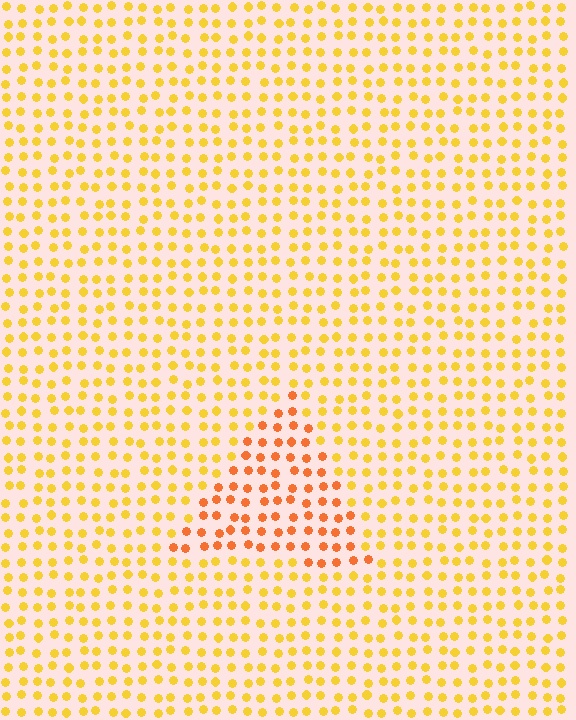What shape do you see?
I see a triangle.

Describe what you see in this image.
The image is filled with small yellow elements in a uniform arrangement. A triangle-shaped region is visible where the elements are tinted to a slightly different hue, forming a subtle color boundary.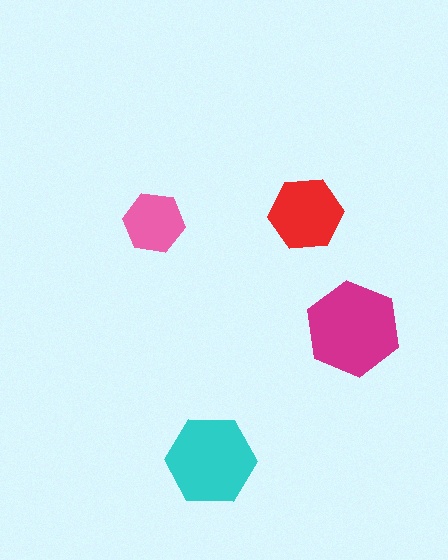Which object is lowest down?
The cyan hexagon is bottommost.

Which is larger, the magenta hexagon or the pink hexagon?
The magenta one.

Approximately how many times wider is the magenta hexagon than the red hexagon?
About 1.5 times wider.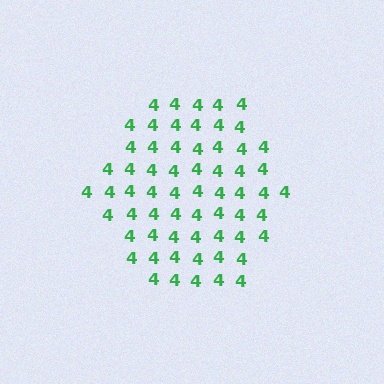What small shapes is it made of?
It is made of small digit 4's.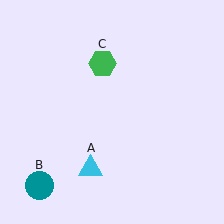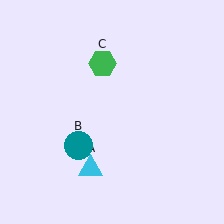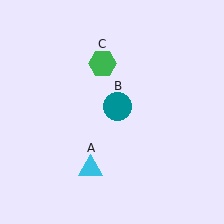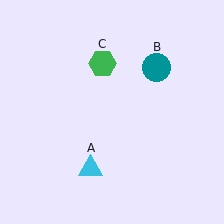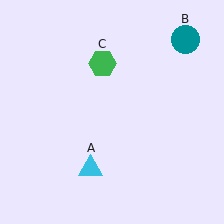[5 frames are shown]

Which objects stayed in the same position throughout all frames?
Cyan triangle (object A) and green hexagon (object C) remained stationary.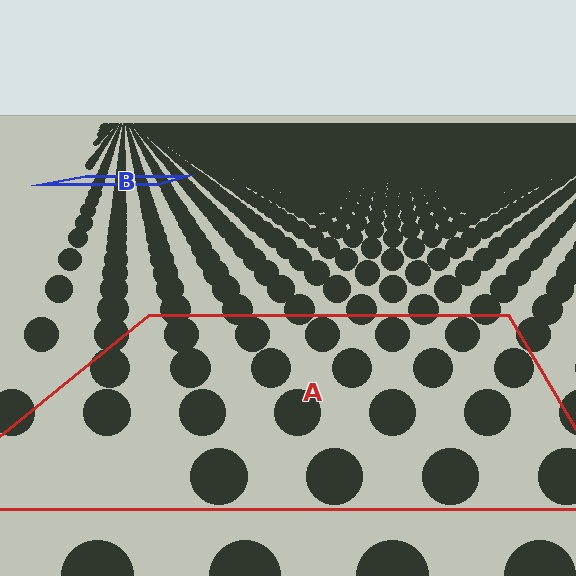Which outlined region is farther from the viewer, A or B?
Region B is farther from the viewer — the texture elements inside it appear smaller and more densely packed.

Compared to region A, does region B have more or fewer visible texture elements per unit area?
Region B has more texture elements per unit area — they are packed more densely because it is farther away.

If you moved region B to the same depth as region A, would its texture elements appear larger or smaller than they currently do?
They would appear larger. At a closer depth, the same texture elements are projected at a bigger on-screen size.